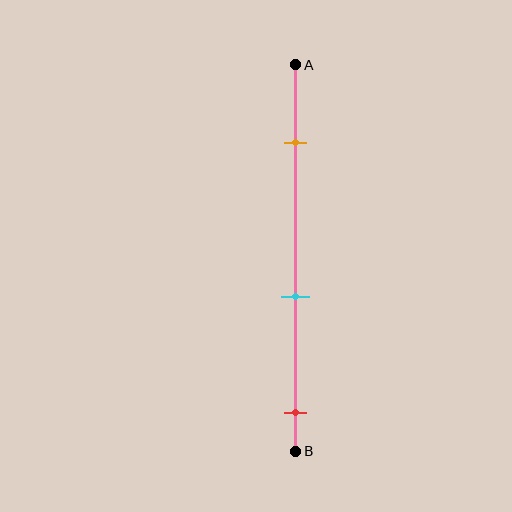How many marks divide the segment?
There are 3 marks dividing the segment.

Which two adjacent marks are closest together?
The cyan and red marks are the closest adjacent pair.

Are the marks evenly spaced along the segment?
Yes, the marks are approximately evenly spaced.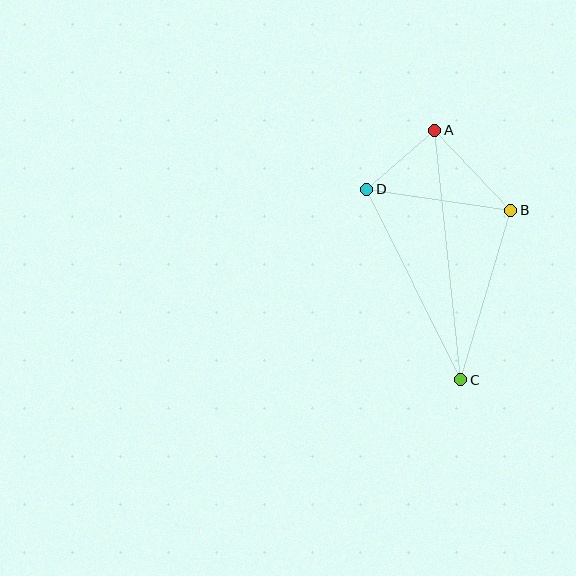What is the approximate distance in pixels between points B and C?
The distance between B and C is approximately 177 pixels.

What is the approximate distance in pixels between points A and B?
The distance between A and B is approximately 111 pixels.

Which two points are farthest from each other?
Points A and C are farthest from each other.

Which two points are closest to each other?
Points A and D are closest to each other.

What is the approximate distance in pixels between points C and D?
The distance between C and D is approximately 213 pixels.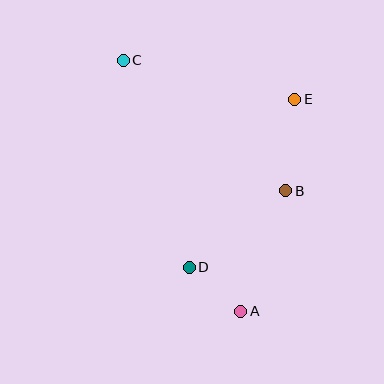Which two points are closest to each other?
Points A and D are closest to each other.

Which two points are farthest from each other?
Points A and C are farthest from each other.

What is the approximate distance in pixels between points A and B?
The distance between A and B is approximately 128 pixels.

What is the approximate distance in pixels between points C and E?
The distance between C and E is approximately 175 pixels.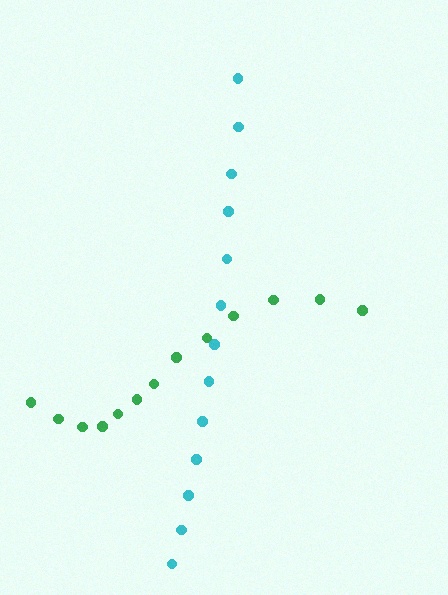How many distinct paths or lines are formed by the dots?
There are 2 distinct paths.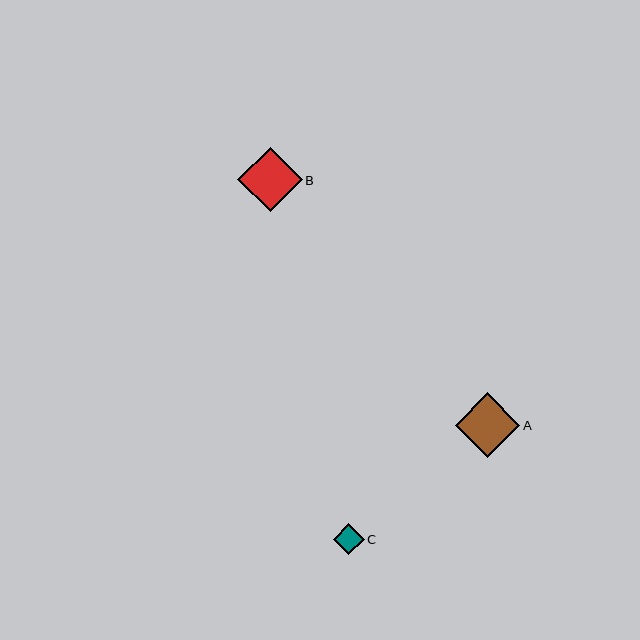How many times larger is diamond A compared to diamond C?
Diamond A is approximately 2.1 times the size of diamond C.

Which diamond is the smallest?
Diamond C is the smallest with a size of approximately 30 pixels.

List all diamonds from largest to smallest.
From largest to smallest: A, B, C.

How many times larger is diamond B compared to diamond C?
Diamond B is approximately 2.1 times the size of diamond C.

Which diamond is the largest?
Diamond A is the largest with a size of approximately 64 pixels.